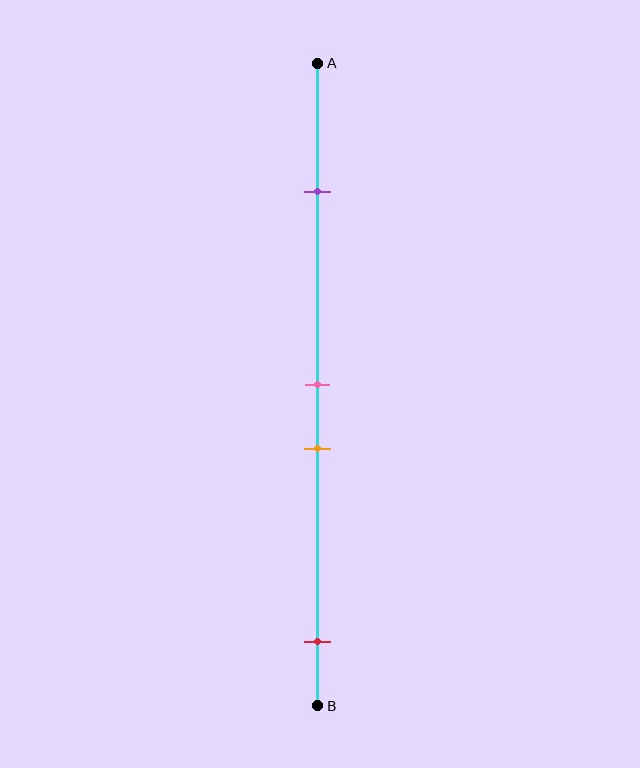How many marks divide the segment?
There are 4 marks dividing the segment.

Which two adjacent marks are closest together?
The pink and orange marks are the closest adjacent pair.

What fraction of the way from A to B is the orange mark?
The orange mark is approximately 60% (0.6) of the way from A to B.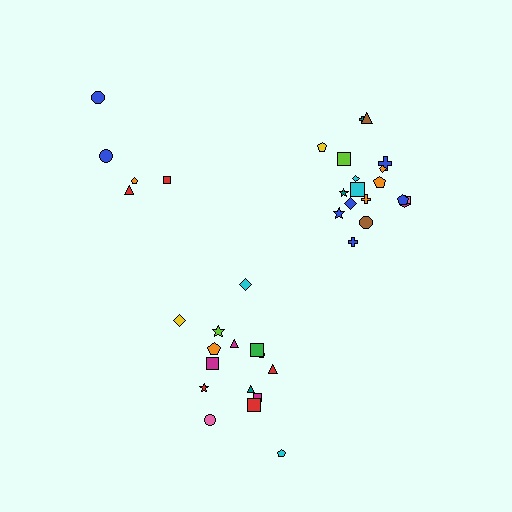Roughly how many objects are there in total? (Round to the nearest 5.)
Roughly 40 objects in total.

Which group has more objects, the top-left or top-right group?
The top-right group.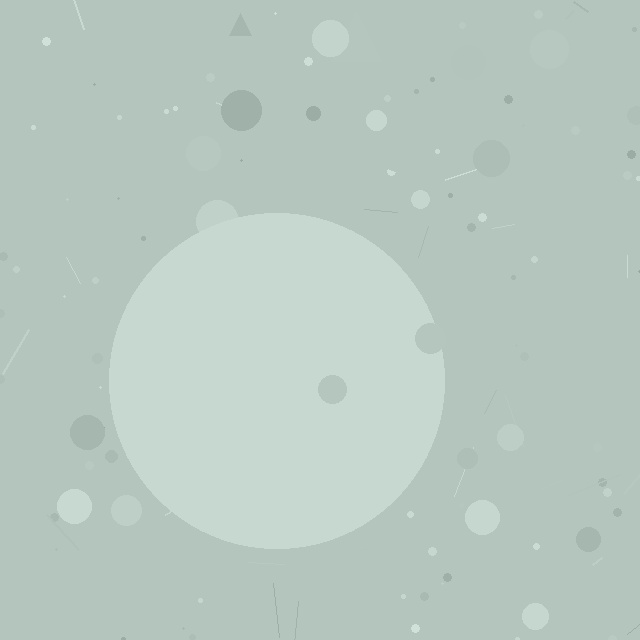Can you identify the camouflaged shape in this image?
The camouflaged shape is a circle.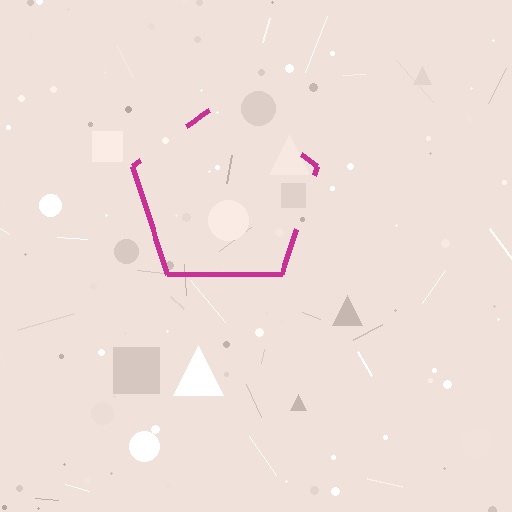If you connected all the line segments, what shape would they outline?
They would outline a pentagon.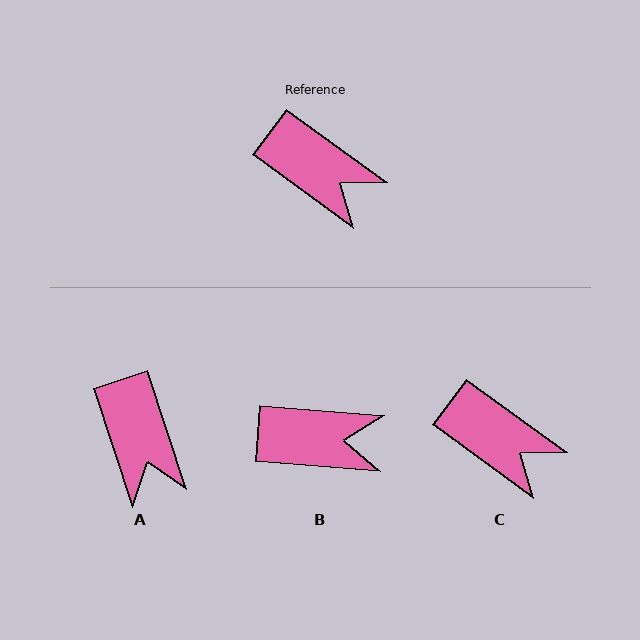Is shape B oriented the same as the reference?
No, it is off by about 31 degrees.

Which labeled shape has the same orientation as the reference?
C.